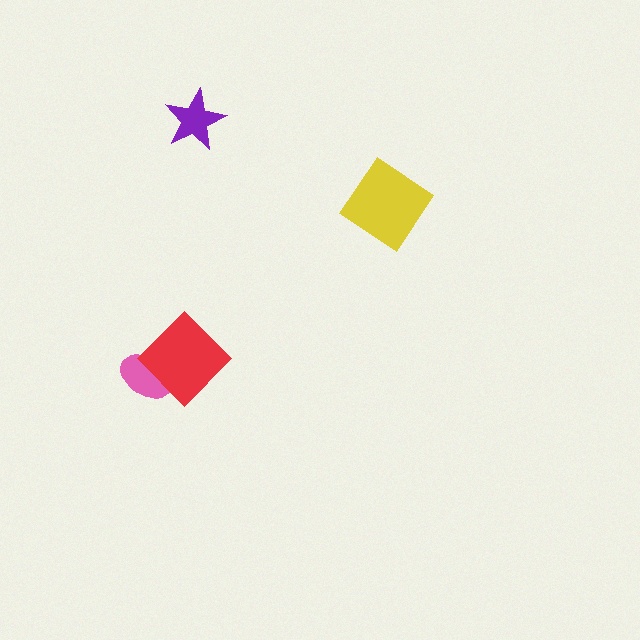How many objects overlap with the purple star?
0 objects overlap with the purple star.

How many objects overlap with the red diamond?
1 object overlaps with the red diamond.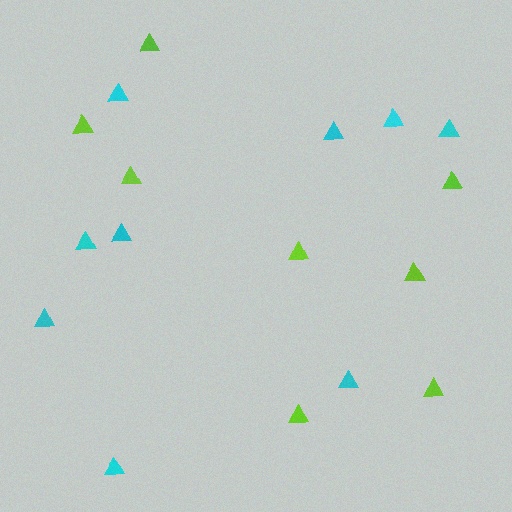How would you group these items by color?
There are 2 groups: one group of lime triangles (8) and one group of cyan triangles (9).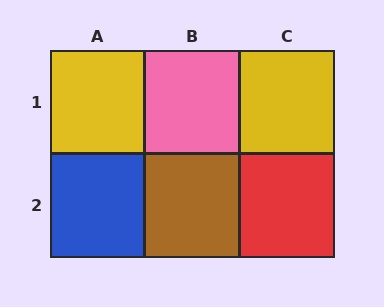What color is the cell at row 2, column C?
Red.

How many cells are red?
1 cell is red.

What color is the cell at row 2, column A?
Blue.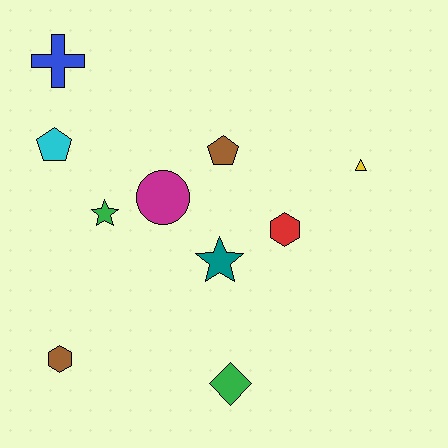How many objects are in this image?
There are 10 objects.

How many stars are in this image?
There are 2 stars.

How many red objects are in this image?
There is 1 red object.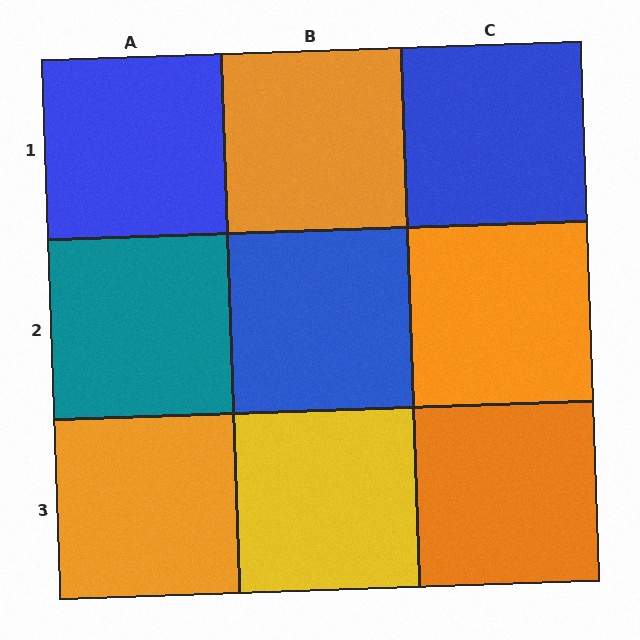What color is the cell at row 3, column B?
Yellow.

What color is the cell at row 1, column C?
Blue.